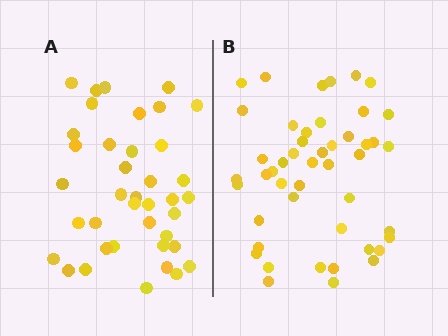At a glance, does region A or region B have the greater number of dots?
Region B (the right region) has more dots.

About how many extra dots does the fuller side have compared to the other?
Region B has roughly 8 or so more dots than region A.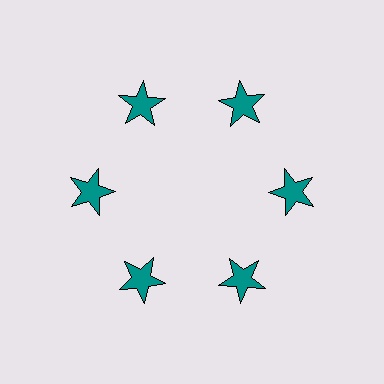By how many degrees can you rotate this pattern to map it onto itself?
The pattern maps onto itself every 60 degrees of rotation.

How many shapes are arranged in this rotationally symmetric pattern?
There are 6 shapes, arranged in 6 groups of 1.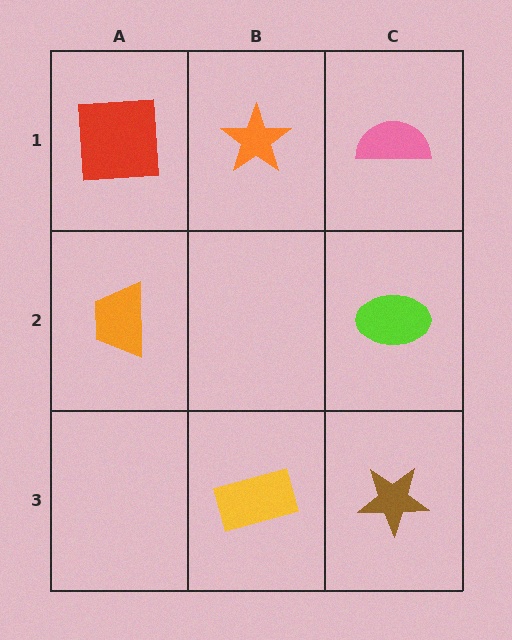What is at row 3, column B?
A yellow rectangle.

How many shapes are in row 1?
3 shapes.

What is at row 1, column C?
A pink semicircle.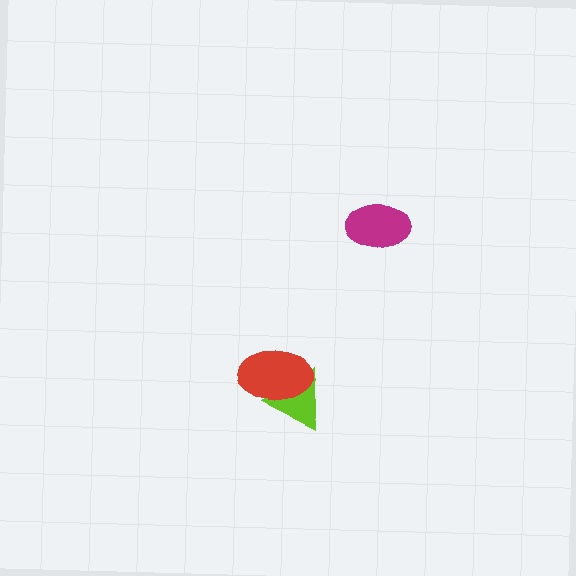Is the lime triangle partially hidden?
Yes, it is partially covered by another shape.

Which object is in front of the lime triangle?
The red ellipse is in front of the lime triangle.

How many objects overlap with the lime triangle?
1 object overlaps with the lime triangle.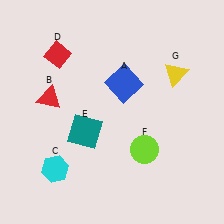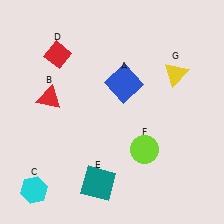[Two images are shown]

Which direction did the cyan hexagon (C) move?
The cyan hexagon (C) moved left.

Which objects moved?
The objects that moved are: the cyan hexagon (C), the teal square (E).